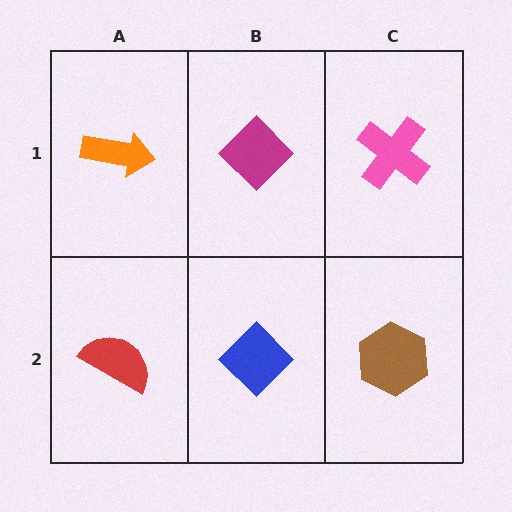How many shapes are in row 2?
3 shapes.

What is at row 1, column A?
An orange arrow.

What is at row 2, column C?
A brown hexagon.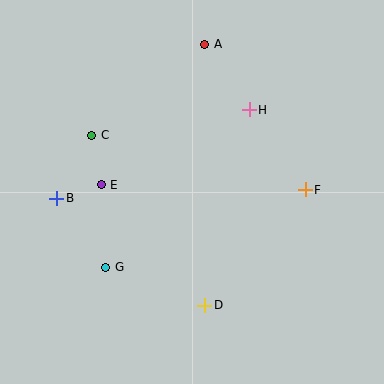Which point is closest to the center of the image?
Point E at (101, 185) is closest to the center.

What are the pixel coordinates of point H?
Point H is at (249, 110).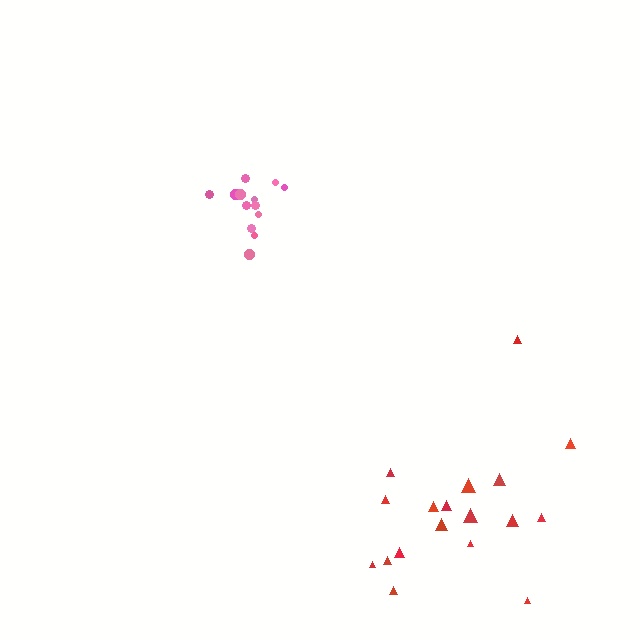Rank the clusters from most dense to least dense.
pink, red.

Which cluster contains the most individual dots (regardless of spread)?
Red (19).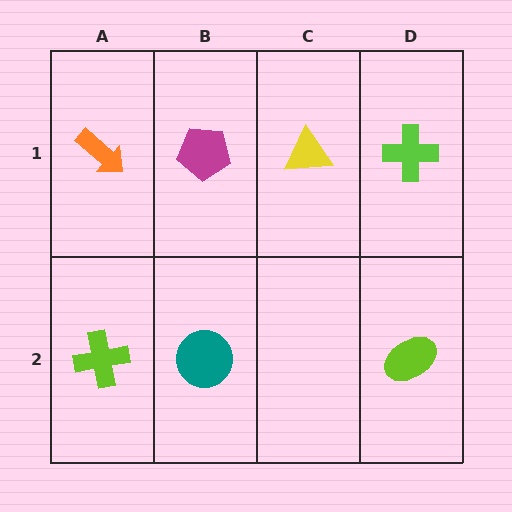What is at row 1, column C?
A yellow triangle.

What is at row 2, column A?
A lime cross.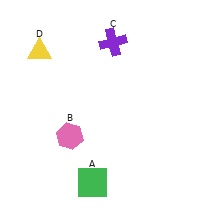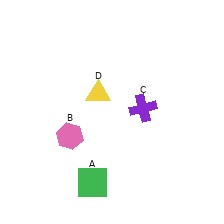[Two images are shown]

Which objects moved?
The objects that moved are: the purple cross (C), the yellow triangle (D).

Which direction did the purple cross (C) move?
The purple cross (C) moved down.